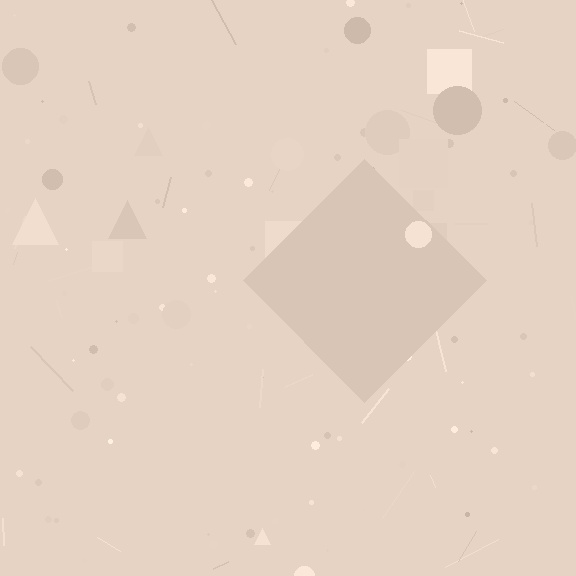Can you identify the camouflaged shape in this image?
The camouflaged shape is a diamond.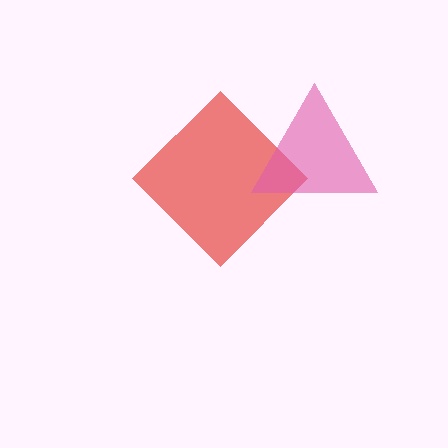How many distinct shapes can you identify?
There are 2 distinct shapes: a red diamond, a pink triangle.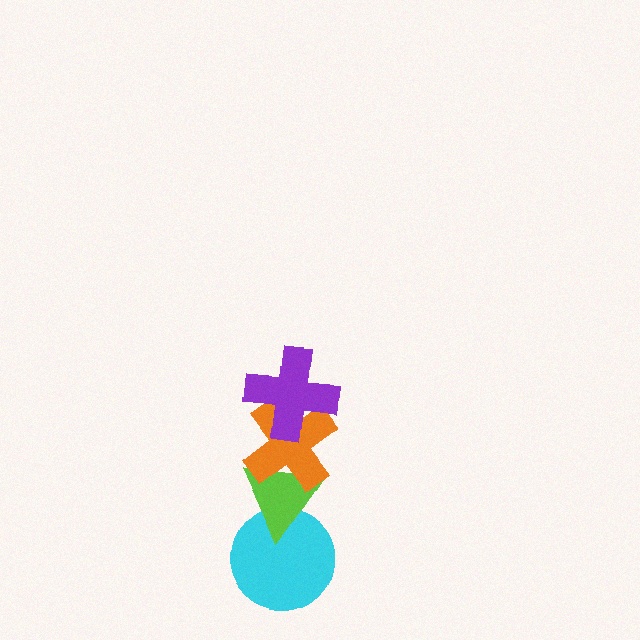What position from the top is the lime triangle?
The lime triangle is 3rd from the top.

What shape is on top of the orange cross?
The purple cross is on top of the orange cross.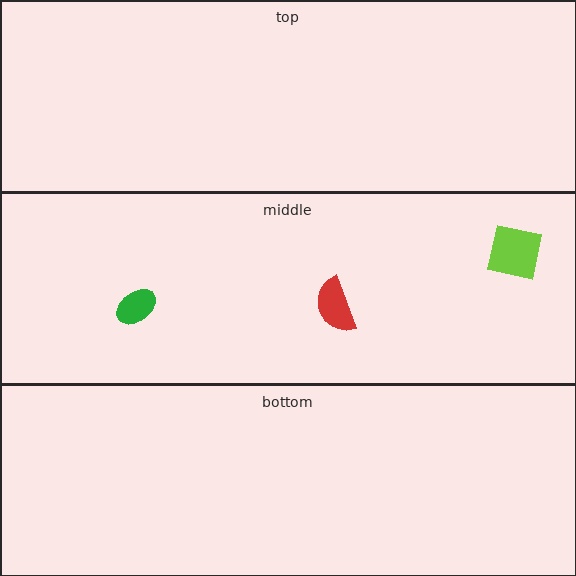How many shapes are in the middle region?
3.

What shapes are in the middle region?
The green ellipse, the red semicircle, the lime square.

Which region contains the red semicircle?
The middle region.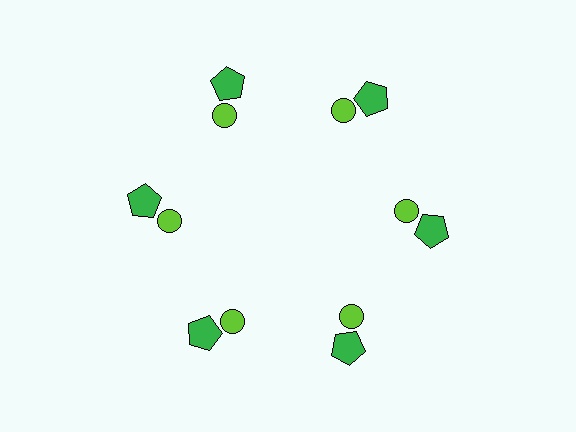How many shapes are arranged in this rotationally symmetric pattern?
There are 12 shapes, arranged in 6 groups of 2.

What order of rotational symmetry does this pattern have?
This pattern has 6-fold rotational symmetry.